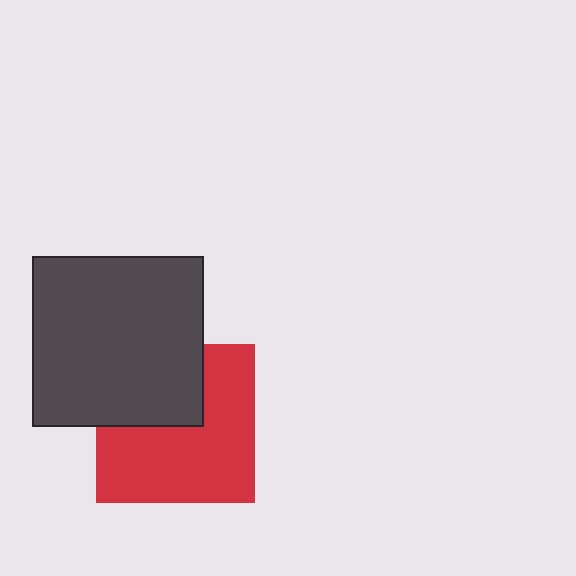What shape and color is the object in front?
The object in front is a dark gray rectangle.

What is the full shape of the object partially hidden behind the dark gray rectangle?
The partially hidden object is a red square.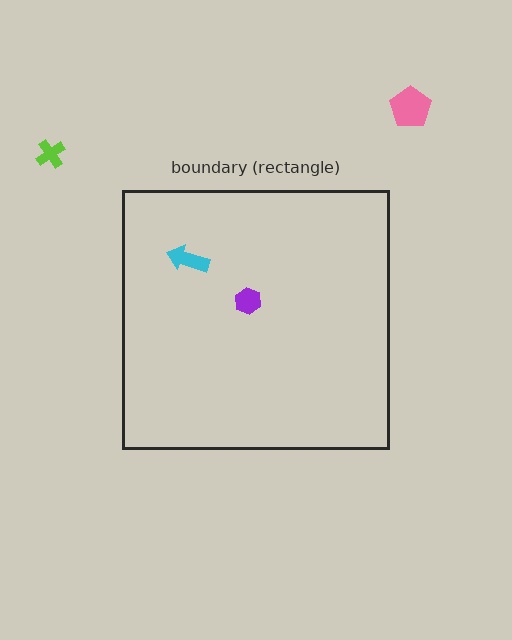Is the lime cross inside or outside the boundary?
Outside.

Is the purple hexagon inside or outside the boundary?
Inside.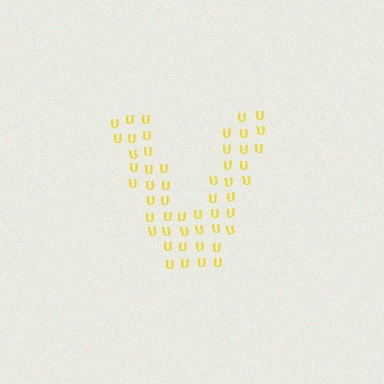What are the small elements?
The small elements are letter U's.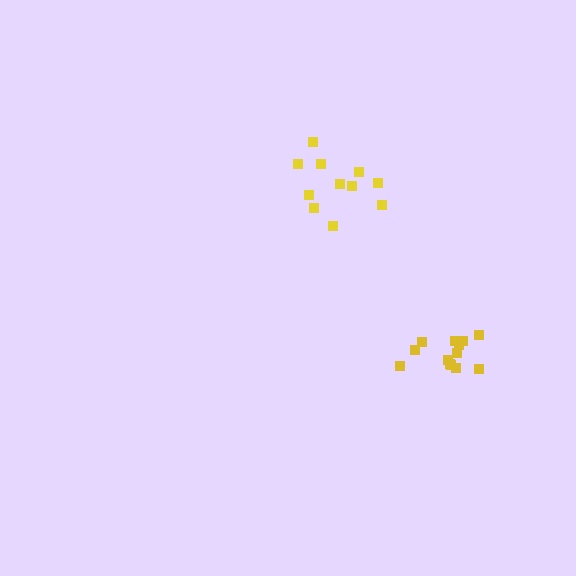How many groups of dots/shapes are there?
There are 2 groups.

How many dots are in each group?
Group 1: 11 dots, Group 2: 13 dots (24 total).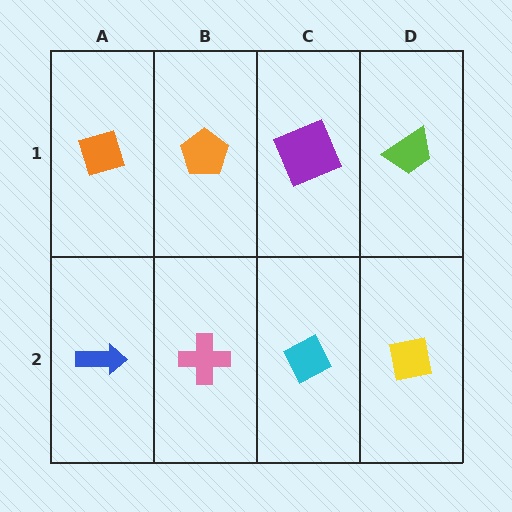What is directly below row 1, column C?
A cyan diamond.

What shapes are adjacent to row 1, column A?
A blue arrow (row 2, column A), an orange pentagon (row 1, column B).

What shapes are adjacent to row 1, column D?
A yellow square (row 2, column D), a purple square (row 1, column C).